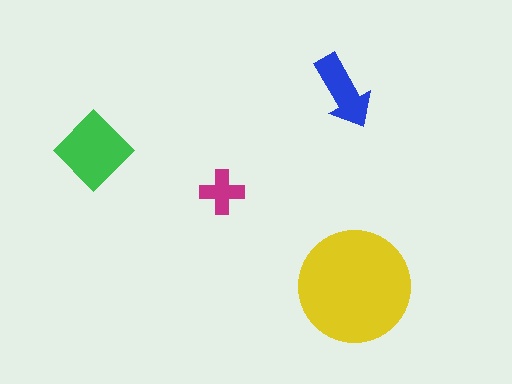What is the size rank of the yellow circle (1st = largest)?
1st.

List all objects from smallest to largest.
The magenta cross, the blue arrow, the green diamond, the yellow circle.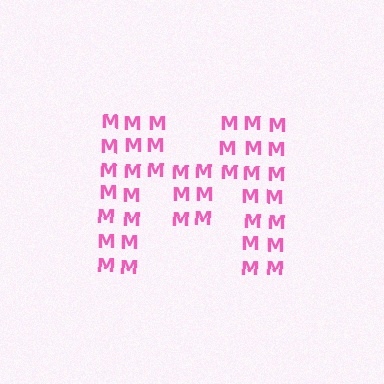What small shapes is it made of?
It is made of small letter M's.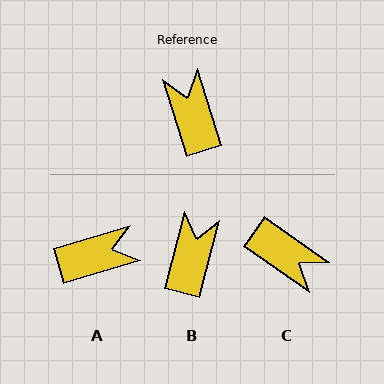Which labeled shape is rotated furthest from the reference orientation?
C, about 142 degrees away.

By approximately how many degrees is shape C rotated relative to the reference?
Approximately 142 degrees clockwise.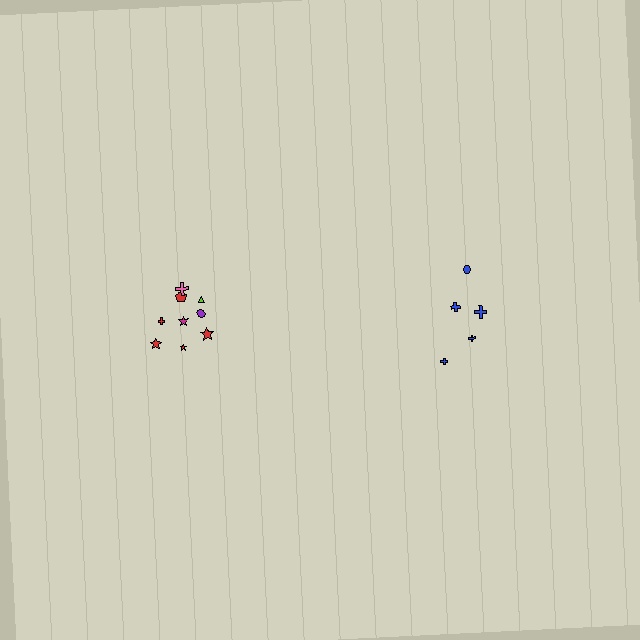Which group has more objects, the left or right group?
The left group.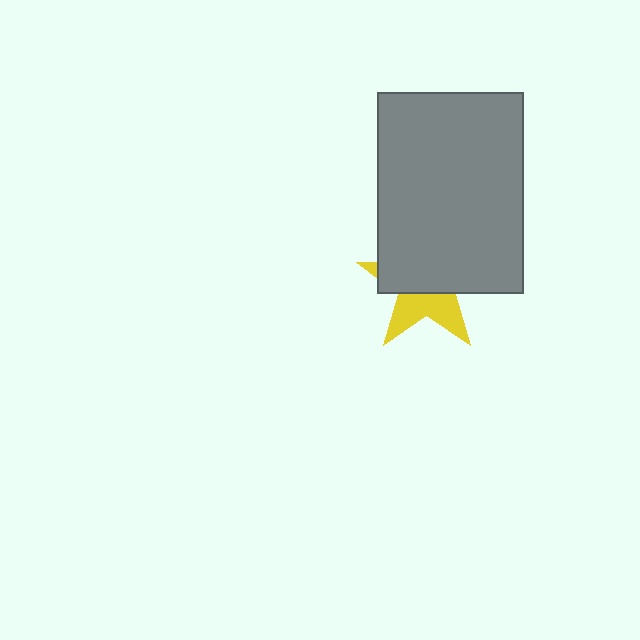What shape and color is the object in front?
The object in front is a gray rectangle.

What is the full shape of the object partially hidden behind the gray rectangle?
The partially hidden object is a yellow star.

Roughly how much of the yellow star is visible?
A small part of it is visible (roughly 40%).